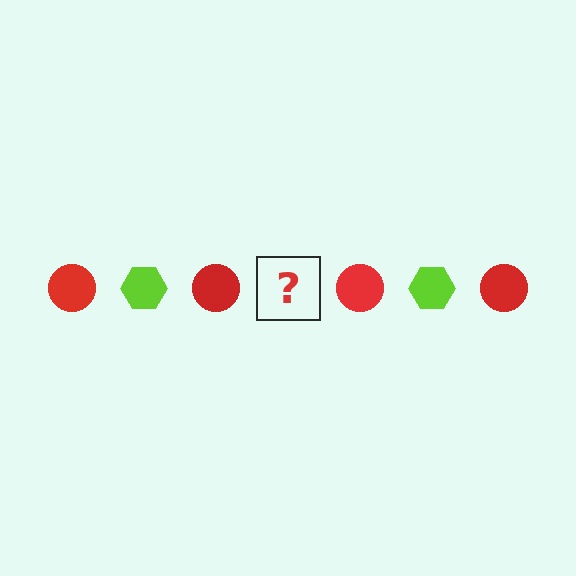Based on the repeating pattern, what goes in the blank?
The blank should be a lime hexagon.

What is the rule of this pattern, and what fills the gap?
The rule is that the pattern alternates between red circle and lime hexagon. The gap should be filled with a lime hexagon.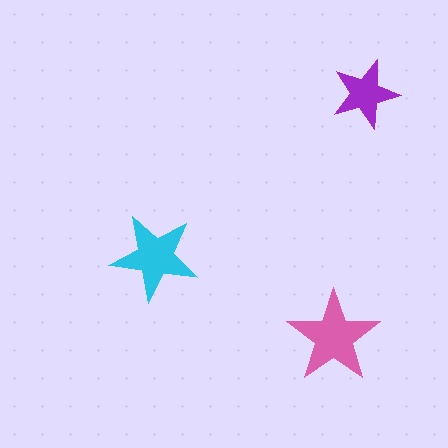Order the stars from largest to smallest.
the pink one, the cyan one, the purple one.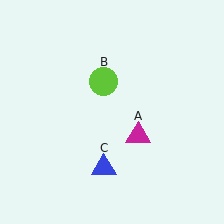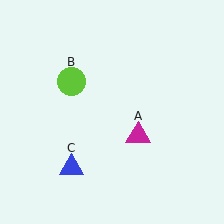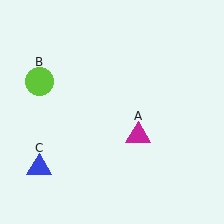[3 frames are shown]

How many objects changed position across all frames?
2 objects changed position: lime circle (object B), blue triangle (object C).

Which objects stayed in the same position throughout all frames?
Magenta triangle (object A) remained stationary.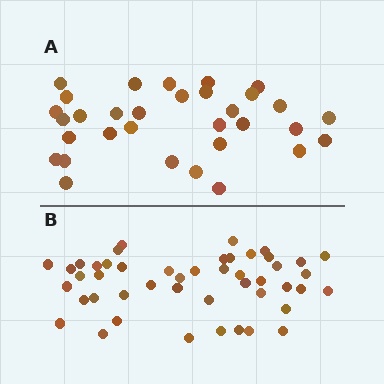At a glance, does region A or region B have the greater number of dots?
Region B (the bottom region) has more dots.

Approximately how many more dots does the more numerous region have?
Region B has approximately 15 more dots than region A.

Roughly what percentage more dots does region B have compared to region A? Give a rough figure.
About 45% more.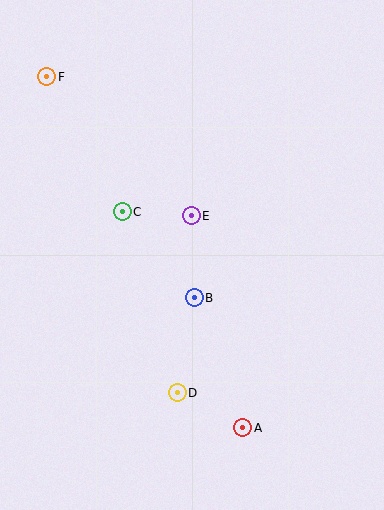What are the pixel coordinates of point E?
Point E is at (191, 216).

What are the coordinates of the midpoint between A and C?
The midpoint between A and C is at (182, 320).